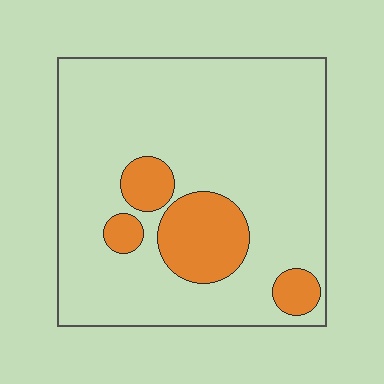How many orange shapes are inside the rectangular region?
4.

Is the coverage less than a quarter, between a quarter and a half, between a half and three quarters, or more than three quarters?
Less than a quarter.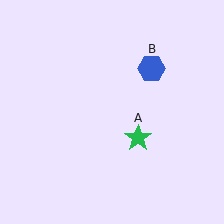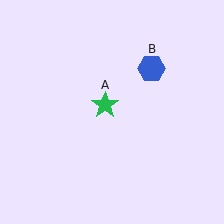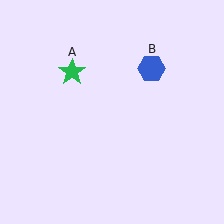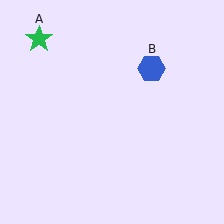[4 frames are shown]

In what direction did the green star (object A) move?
The green star (object A) moved up and to the left.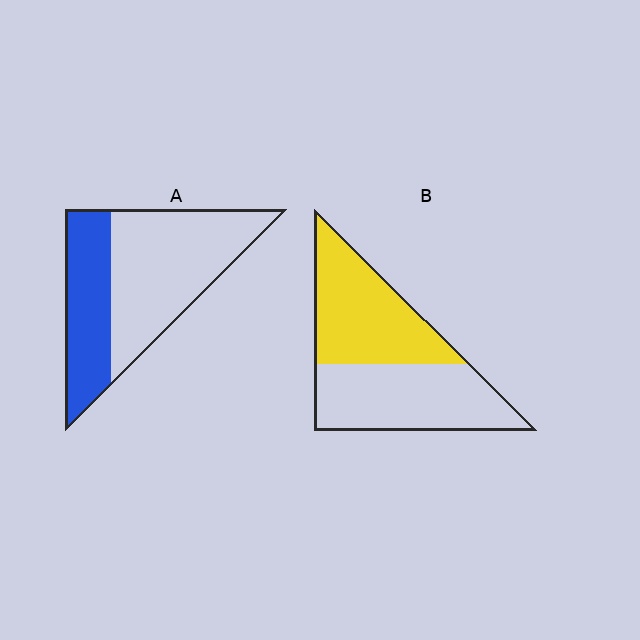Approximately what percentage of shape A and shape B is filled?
A is approximately 35% and B is approximately 50%.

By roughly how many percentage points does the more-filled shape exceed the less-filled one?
By roughly 10 percentage points (B over A).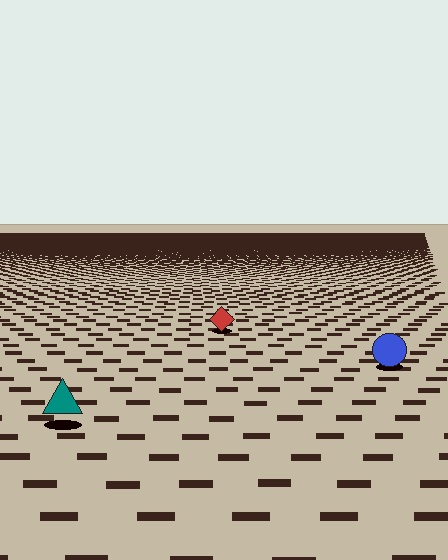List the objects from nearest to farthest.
From nearest to farthest: the teal triangle, the blue circle, the red diamond.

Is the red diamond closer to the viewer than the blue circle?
No. The blue circle is closer — you can tell from the texture gradient: the ground texture is coarser near it.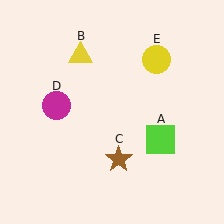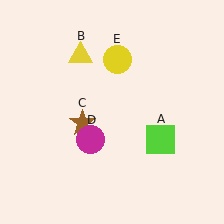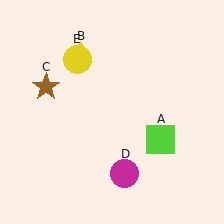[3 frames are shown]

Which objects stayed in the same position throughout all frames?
Lime square (object A) and yellow triangle (object B) remained stationary.